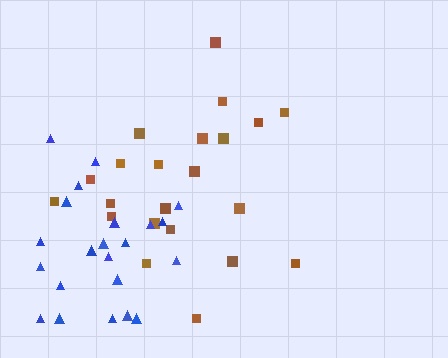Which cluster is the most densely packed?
Blue.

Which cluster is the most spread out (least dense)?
Brown.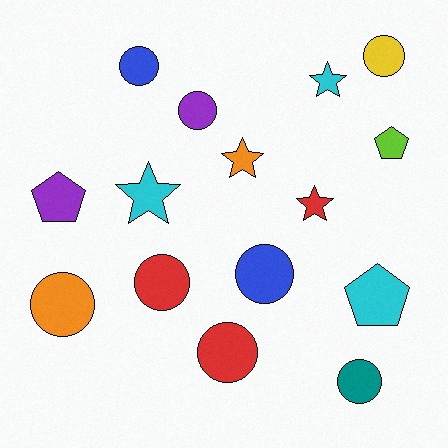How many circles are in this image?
There are 8 circles.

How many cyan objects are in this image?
There are 3 cyan objects.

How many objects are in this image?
There are 15 objects.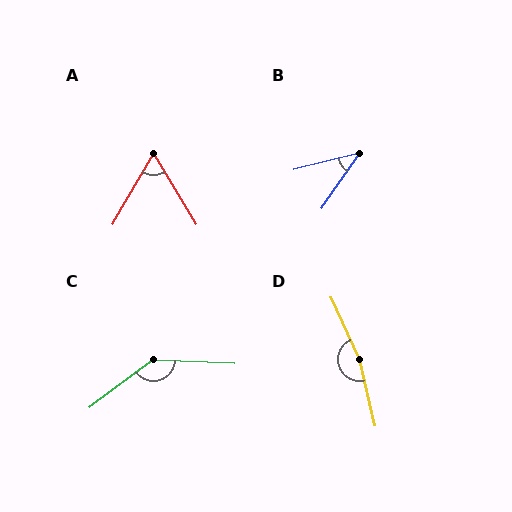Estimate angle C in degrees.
Approximately 141 degrees.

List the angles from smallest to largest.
B (41°), A (62°), C (141°), D (169°).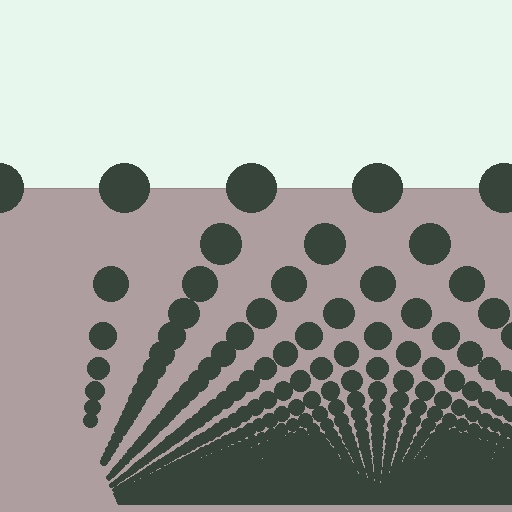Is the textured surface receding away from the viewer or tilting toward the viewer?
The surface appears to tilt toward the viewer. Texture elements get larger and sparser toward the top.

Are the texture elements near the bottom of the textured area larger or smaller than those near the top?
Smaller. The gradient is inverted — elements near the bottom are smaller and denser.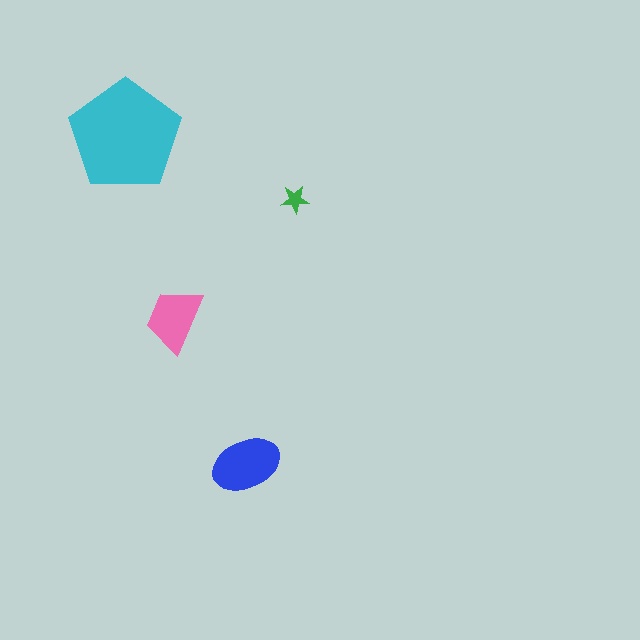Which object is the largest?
The cyan pentagon.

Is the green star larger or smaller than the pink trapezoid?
Smaller.